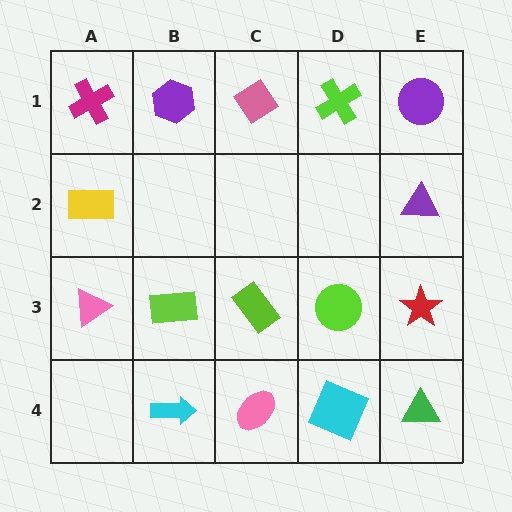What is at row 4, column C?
A pink ellipse.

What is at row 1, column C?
A pink diamond.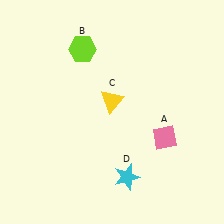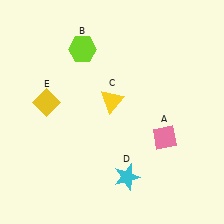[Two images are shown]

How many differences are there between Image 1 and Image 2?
There is 1 difference between the two images.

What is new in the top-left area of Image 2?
A yellow diamond (E) was added in the top-left area of Image 2.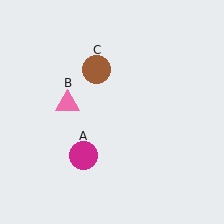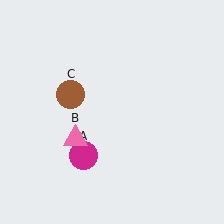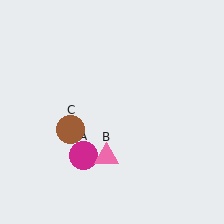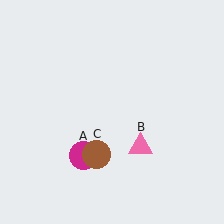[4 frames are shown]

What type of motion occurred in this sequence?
The pink triangle (object B), brown circle (object C) rotated counterclockwise around the center of the scene.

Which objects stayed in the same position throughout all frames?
Magenta circle (object A) remained stationary.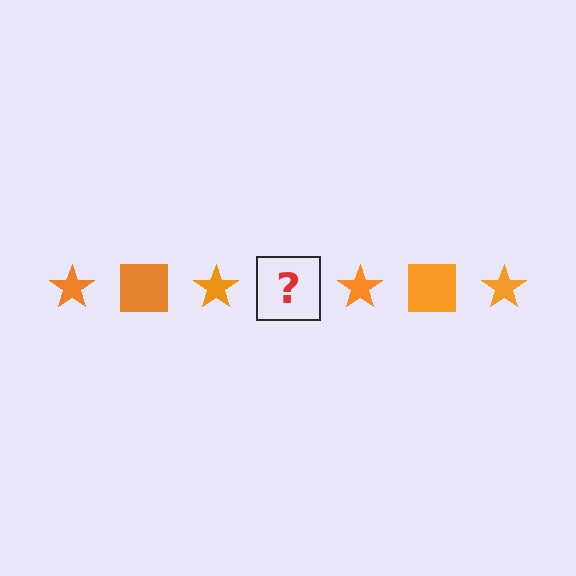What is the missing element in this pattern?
The missing element is an orange square.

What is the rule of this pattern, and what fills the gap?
The rule is that the pattern cycles through star, square shapes in orange. The gap should be filled with an orange square.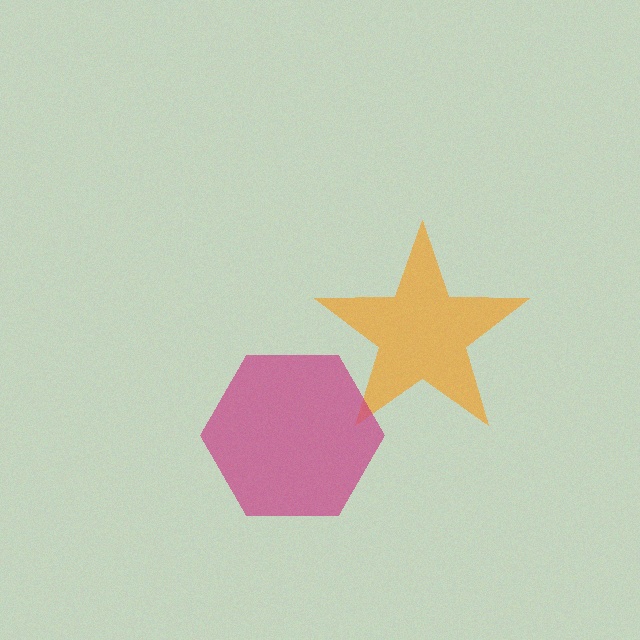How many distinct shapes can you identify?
There are 2 distinct shapes: an orange star, a magenta hexagon.